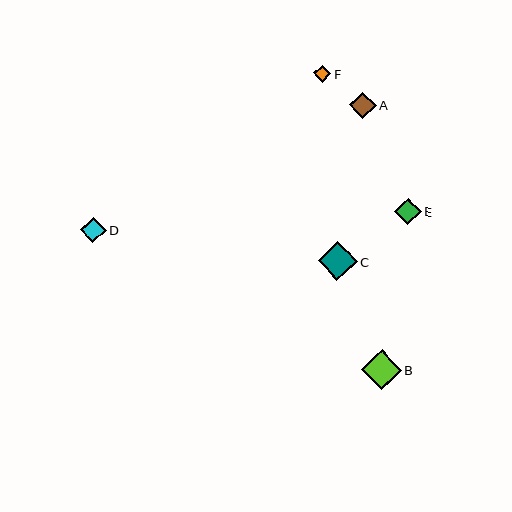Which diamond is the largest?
Diamond B is the largest with a size of approximately 40 pixels.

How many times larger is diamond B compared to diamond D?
Diamond B is approximately 1.6 times the size of diamond D.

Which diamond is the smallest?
Diamond F is the smallest with a size of approximately 17 pixels.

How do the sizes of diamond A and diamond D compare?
Diamond A and diamond D are approximately the same size.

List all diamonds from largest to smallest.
From largest to smallest: B, C, E, A, D, F.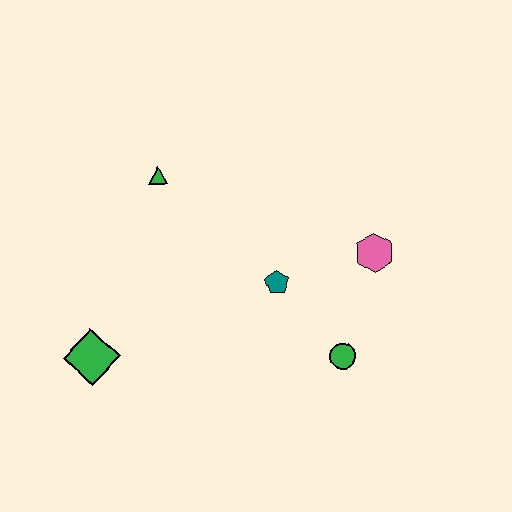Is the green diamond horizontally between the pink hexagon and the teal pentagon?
No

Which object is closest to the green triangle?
The teal pentagon is closest to the green triangle.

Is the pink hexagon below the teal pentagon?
No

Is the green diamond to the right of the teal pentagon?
No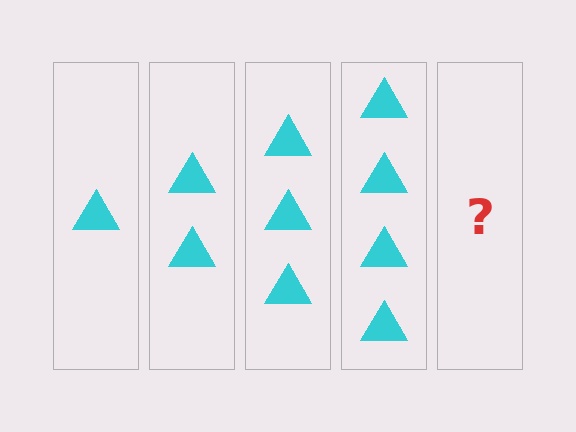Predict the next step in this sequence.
The next step is 5 triangles.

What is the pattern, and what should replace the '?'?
The pattern is that each step adds one more triangle. The '?' should be 5 triangles.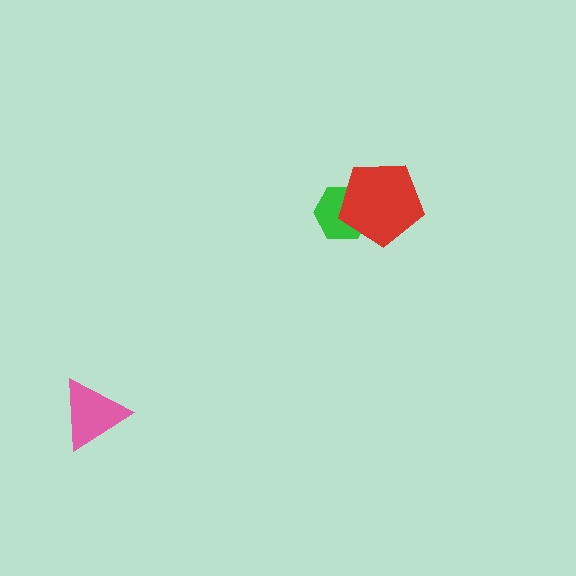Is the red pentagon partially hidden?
No, no other shape covers it.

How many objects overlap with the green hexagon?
1 object overlaps with the green hexagon.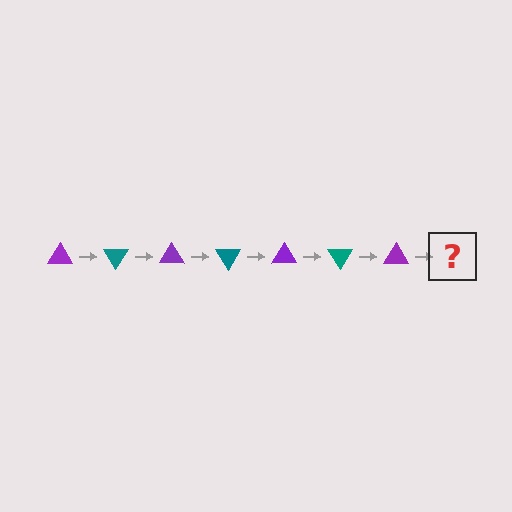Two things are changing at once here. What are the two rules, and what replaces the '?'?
The two rules are that it rotates 60 degrees each step and the color cycles through purple and teal. The '?' should be a teal triangle, rotated 420 degrees from the start.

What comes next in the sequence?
The next element should be a teal triangle, rotated 420 degrees from the start.